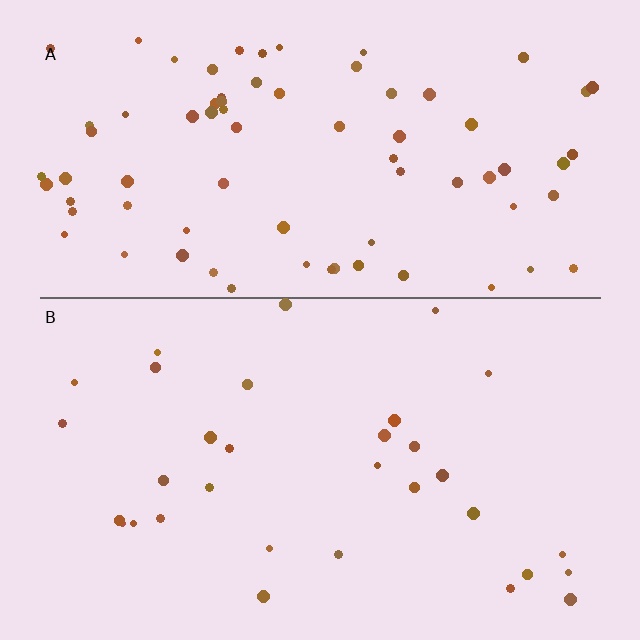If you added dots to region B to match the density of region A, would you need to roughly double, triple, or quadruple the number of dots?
Approximately double.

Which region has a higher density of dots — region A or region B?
A (the top).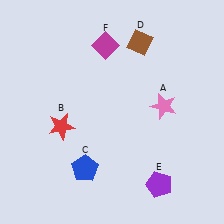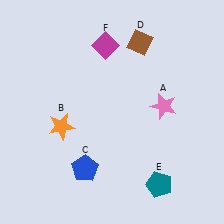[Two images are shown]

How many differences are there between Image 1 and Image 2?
There are 2 differences between the two images.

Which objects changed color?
B changed from red to orange. E changed from purple to teal.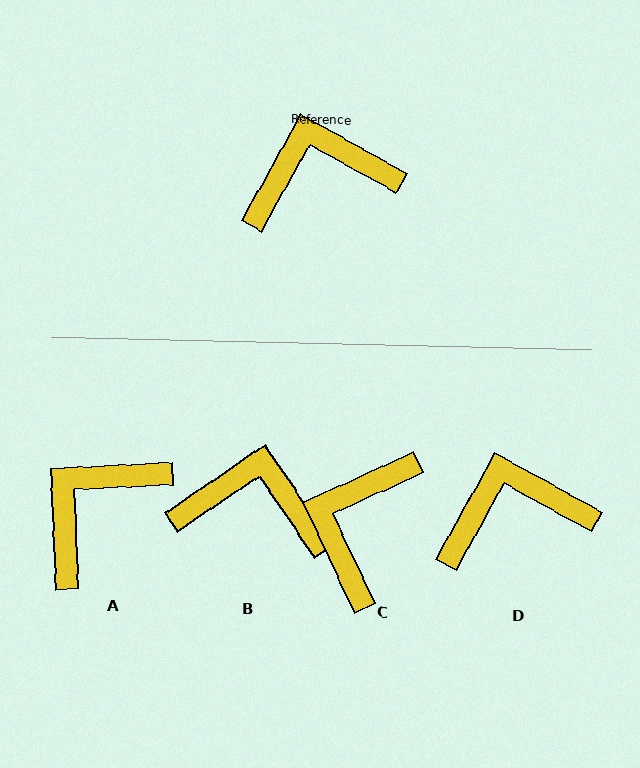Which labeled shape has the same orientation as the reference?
D.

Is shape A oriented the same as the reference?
No, it is off by about 32 degrees.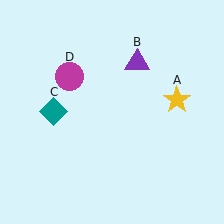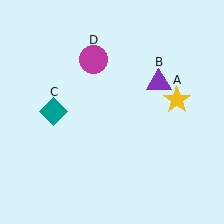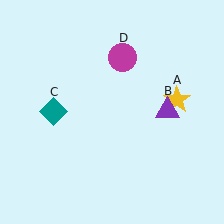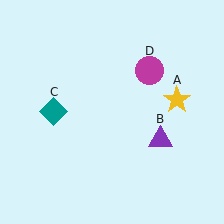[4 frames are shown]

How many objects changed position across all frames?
2 objects changed position: purple triangle (object B), magenta circle (object D).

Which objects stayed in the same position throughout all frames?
Yellow star (object A) and teal diamond (object C) remained stationary.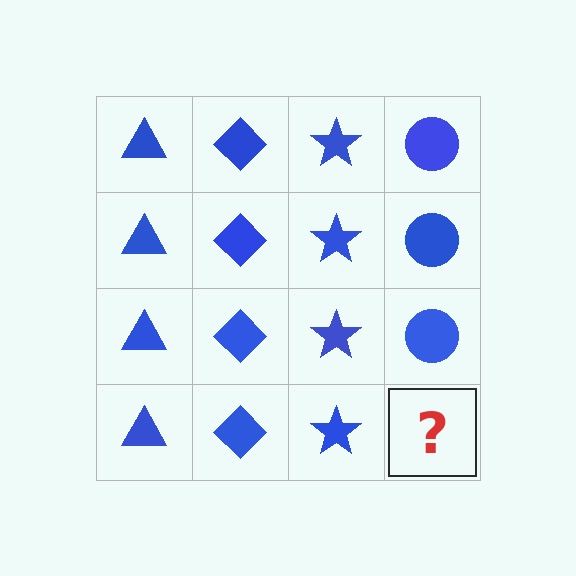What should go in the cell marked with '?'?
The missing cell should contain a blue circle.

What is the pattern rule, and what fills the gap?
The rule is that each column has a consistent shape. The gap should be filled with a blue circle.